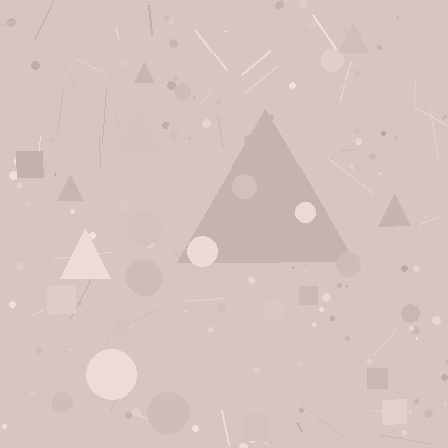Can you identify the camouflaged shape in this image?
The camouflaged shape is a triangle.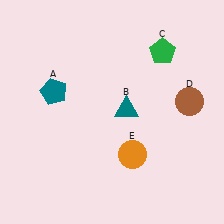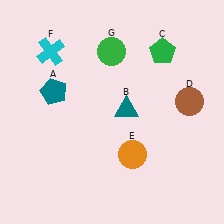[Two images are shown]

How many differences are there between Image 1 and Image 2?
There are 2 differences between the two images.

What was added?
A cyan cross (F), a green circle (G) were added in Image 2.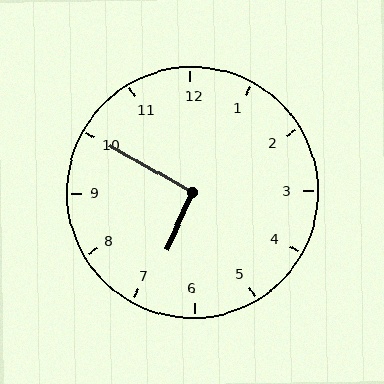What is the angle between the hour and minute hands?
Approximately 95 degrees.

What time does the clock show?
6:50.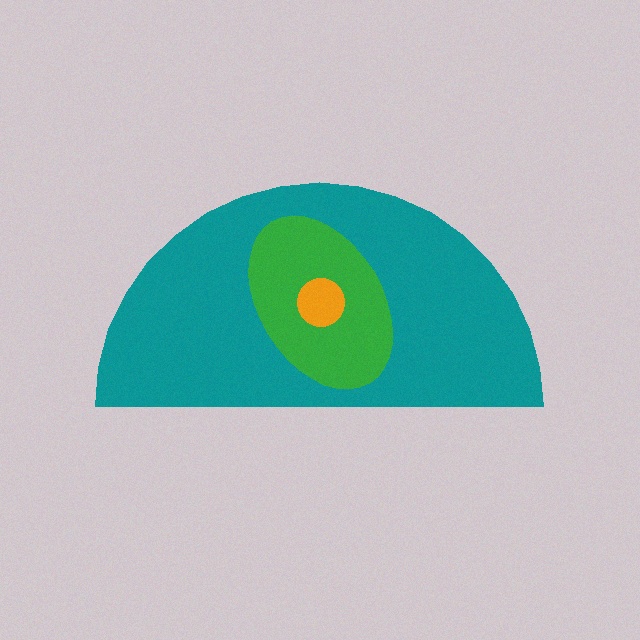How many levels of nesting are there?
3.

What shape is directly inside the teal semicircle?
The green ellipse.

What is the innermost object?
The orange circle.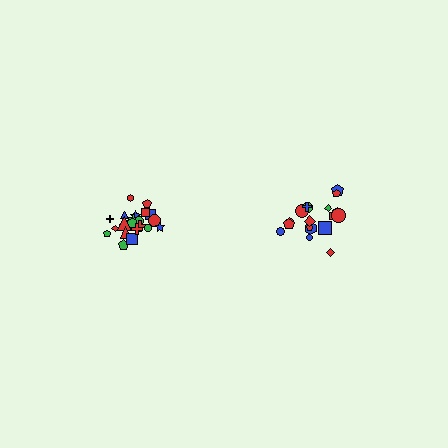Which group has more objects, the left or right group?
The left group.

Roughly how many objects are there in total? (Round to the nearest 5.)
Roughly 40 objects in total.